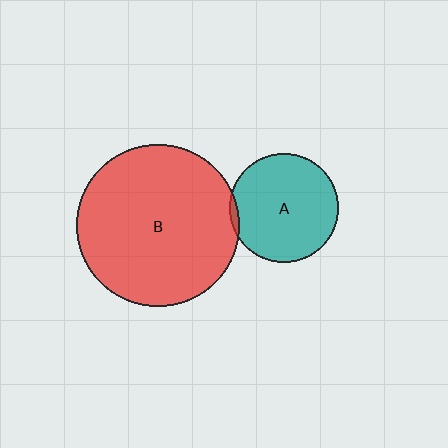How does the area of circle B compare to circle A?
Approximately 2.2 times.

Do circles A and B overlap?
Yes.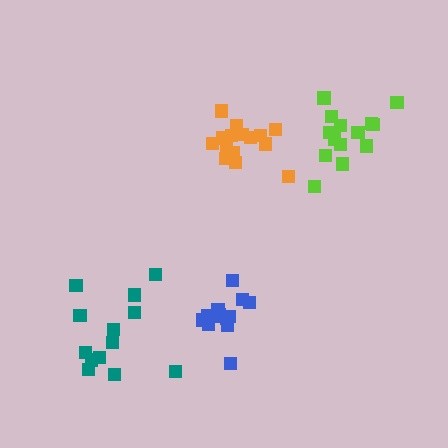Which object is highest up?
The lime cluster is topmost.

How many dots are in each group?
Group 1: 15 dots, Group 2: 15 dots, Group 3: 13 dots, Group 4: 13 dots (56 total).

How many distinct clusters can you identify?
There are 4 distinct clusters.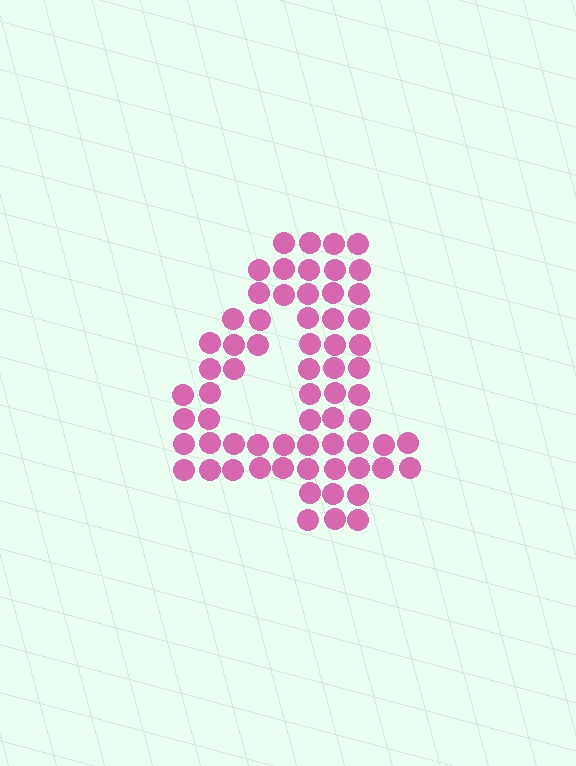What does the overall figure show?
The overall figure shows the digit 4.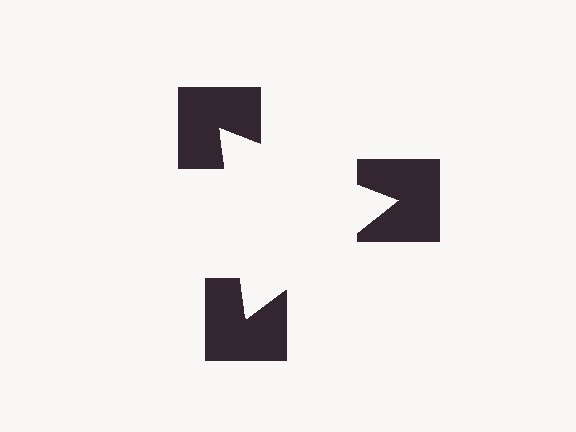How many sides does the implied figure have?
3 sides.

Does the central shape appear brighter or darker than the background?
It typically appears slightly brighter than the background, even though no actual brightness change is drawn.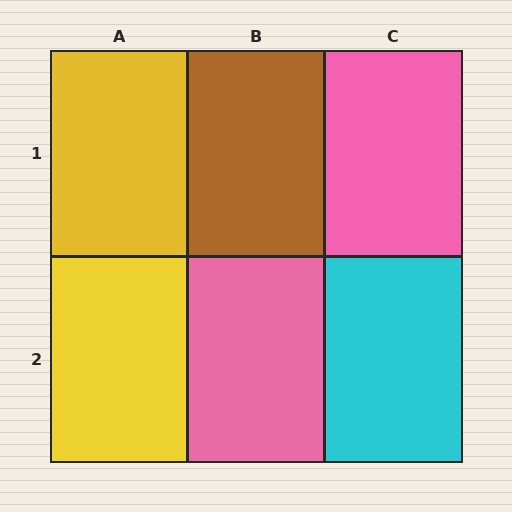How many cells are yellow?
2 cells are yellow.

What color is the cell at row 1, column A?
Yellow.